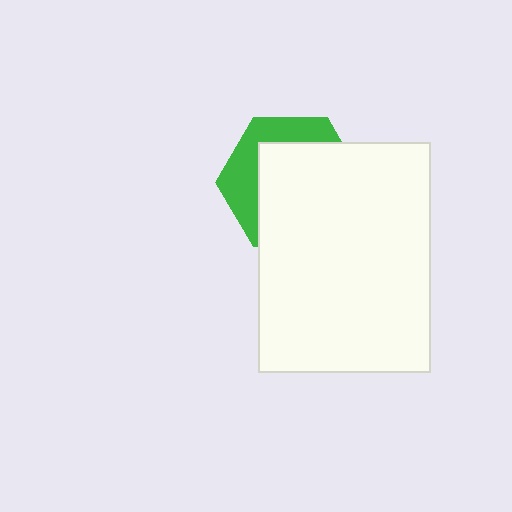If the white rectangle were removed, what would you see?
You would see the complete green hexagon.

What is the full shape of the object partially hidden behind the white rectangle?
The partially hidden object is a green hexagon.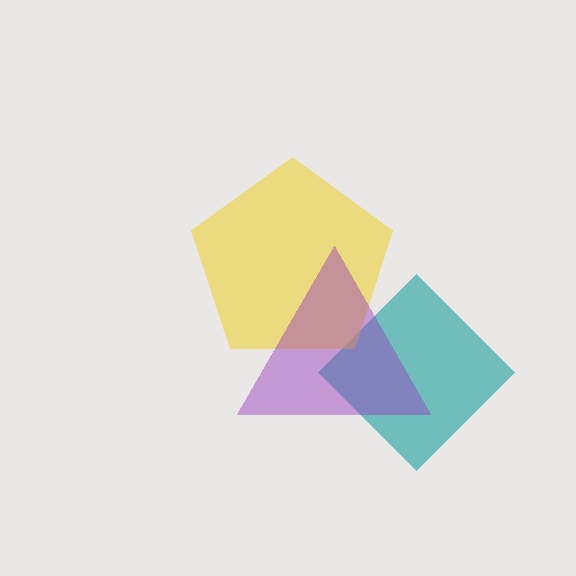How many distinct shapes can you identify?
There are 3 distinct shapes: a teal diamond, a yellow pentagon, a purple triangle.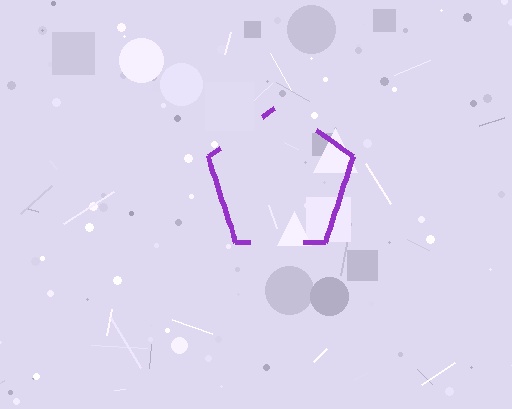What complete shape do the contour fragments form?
The contour fragments form a pentagon.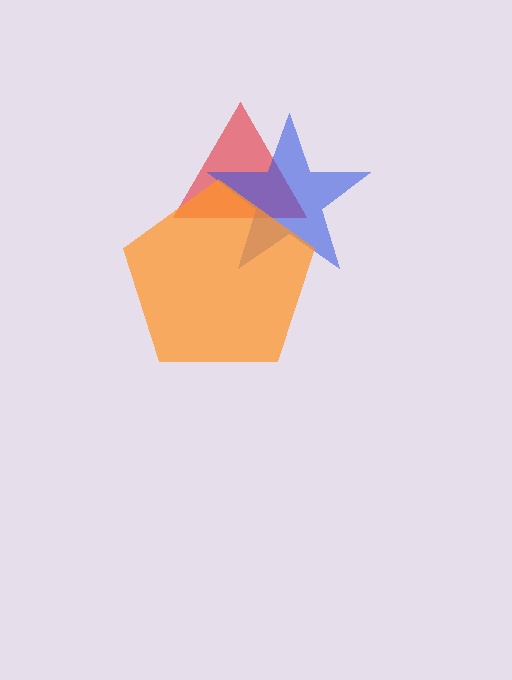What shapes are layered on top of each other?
The layered shapes are: a red triangle, a blue star, an orange pentagon.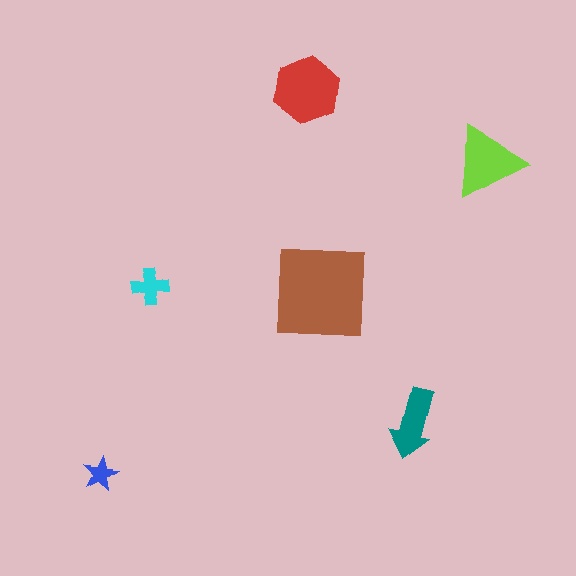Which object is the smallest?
The blue star.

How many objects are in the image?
There are 6 objects in the image.